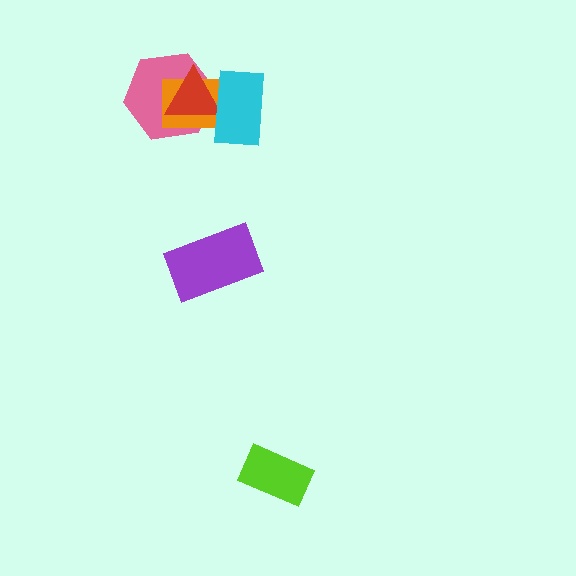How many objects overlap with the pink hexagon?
3 objects overlap with the pink hexagon.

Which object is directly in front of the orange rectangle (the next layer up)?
The red triangle is directly in front of the orange rectangle.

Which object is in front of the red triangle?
The cyan rectangle is in front of the red triangle.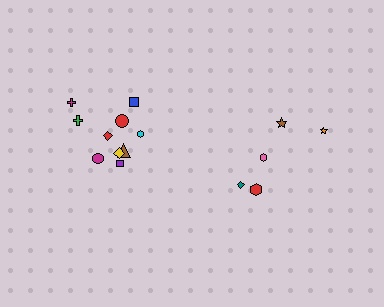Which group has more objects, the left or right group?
The left group.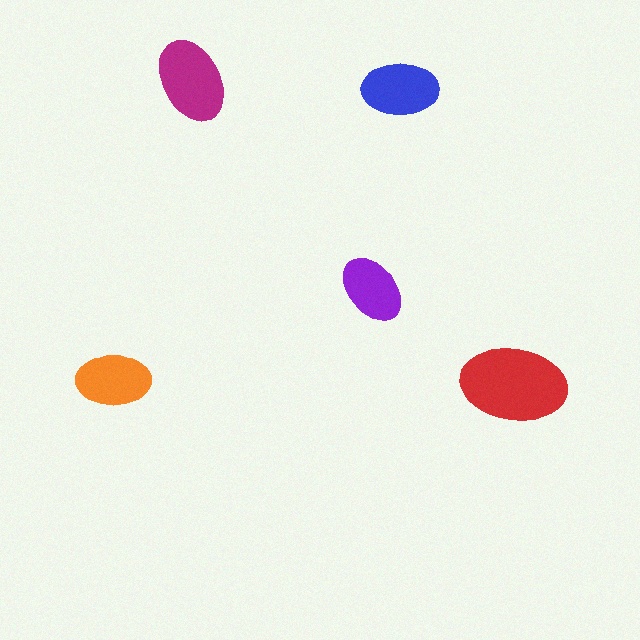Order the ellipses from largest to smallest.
the red one, the magenta one, the blue one, the orange one, the purple one.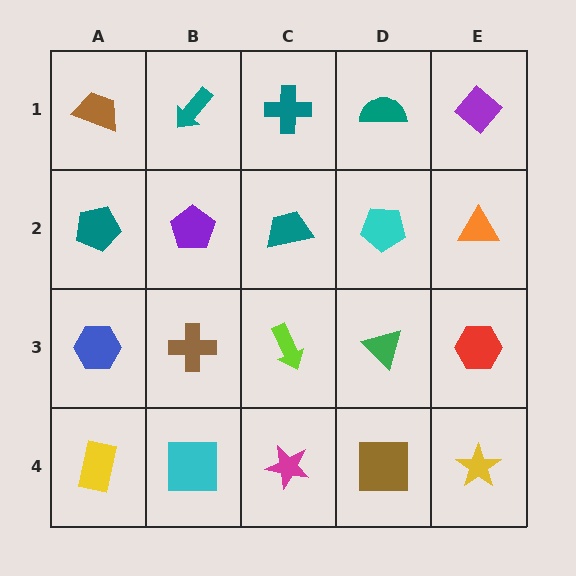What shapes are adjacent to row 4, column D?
A green triangle (row 3, column D), a magenta star (row 4, column C), a yellow star (row 4, column E).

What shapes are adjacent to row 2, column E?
A purple diamond (row 1, column E), a red hexagon (row 3, column E), a cyan pentagon (row 2, column D).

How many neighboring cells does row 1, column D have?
3.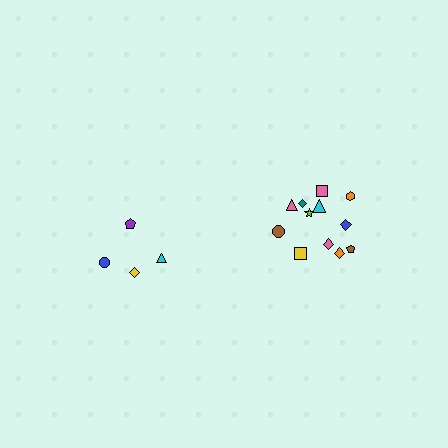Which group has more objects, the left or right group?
The right group.